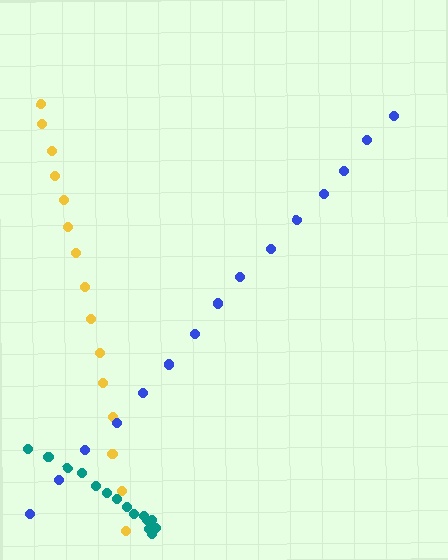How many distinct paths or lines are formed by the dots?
There are 3 distinct paths.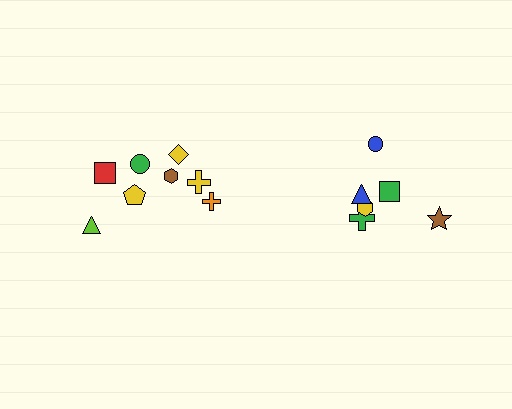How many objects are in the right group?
There are 6 objects.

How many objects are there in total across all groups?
There are 14 objects.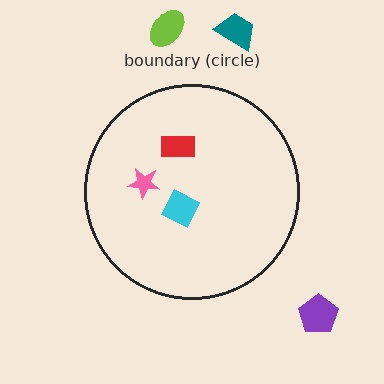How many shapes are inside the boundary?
3 inside, 3 outside.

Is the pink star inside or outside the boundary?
Inside.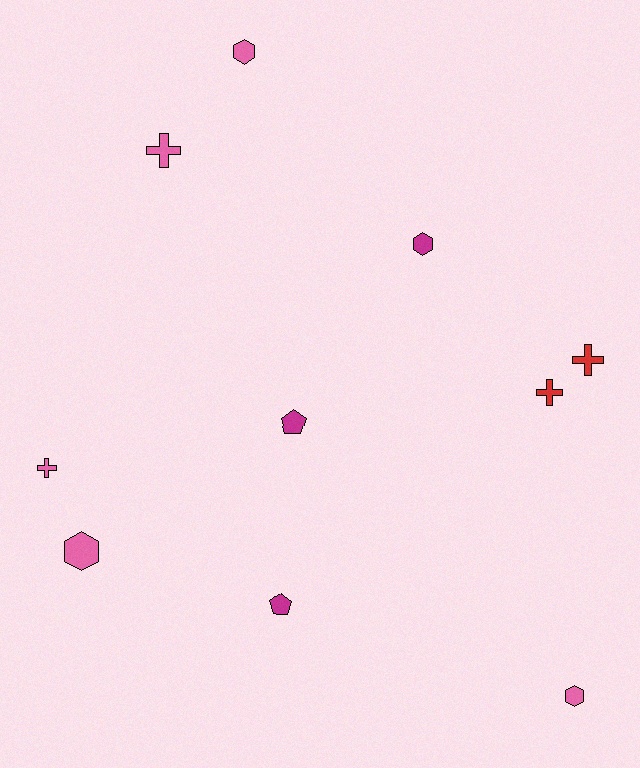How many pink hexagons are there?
There are 3 pink hexagons.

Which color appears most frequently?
Pink, with 5 objects.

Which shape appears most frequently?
Cross, with 4 objects.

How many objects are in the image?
There are 10 objects.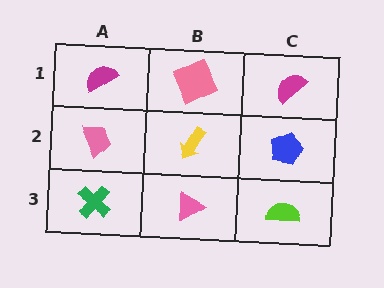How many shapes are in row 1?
3 shapes.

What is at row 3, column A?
A green cross.